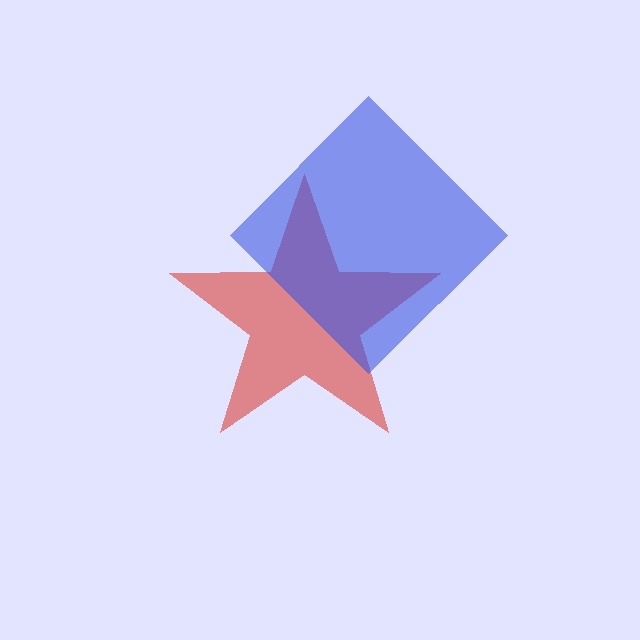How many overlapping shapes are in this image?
There are 2 overlapping shapes in the image.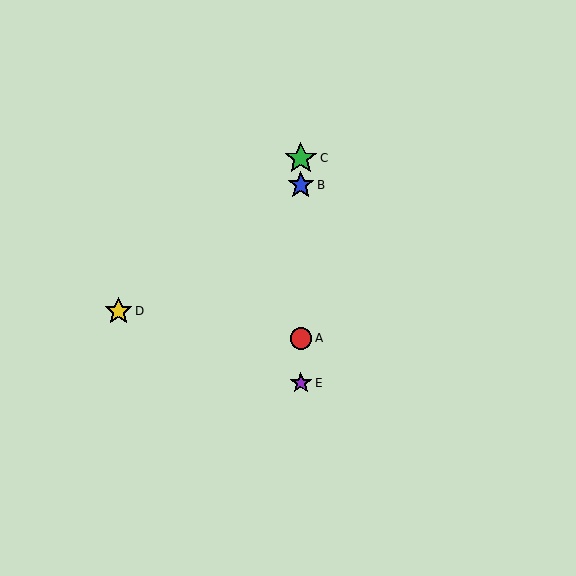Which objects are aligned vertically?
Objects A, B, C, E are aligned vertically.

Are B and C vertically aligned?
Yes, both are at x≈301.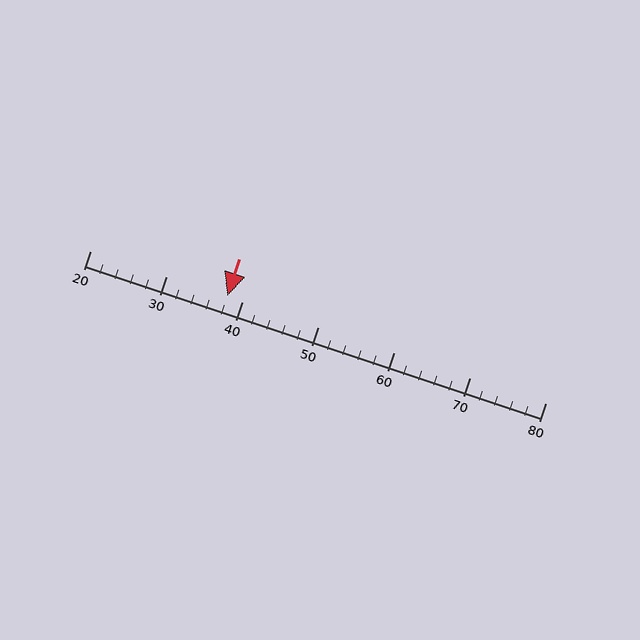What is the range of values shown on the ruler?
The ruler shows values from 20 to 80.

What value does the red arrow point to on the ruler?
The red arrow points to approximately 38.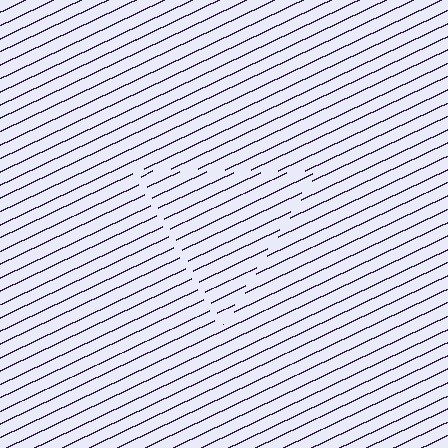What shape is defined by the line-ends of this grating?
An illusory triangle. The interior of the shape contains the same grating, shifted by half a period — the contour is defined by the phase discontinuity where line-ends from the inner and outer gratings abut.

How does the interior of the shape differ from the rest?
The interior of the shape contains the same grating, shifted by half a period — the contour is defined by the phase discontinuity where line-ends from the inner and outer gratings abut.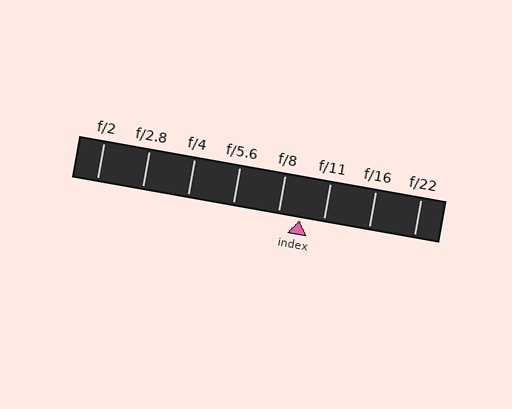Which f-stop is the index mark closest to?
The index mark is closest to f/8.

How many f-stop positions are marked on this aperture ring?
There are 8 f-stop positions marked.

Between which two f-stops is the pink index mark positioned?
The index mark is between f/8 and f/11.